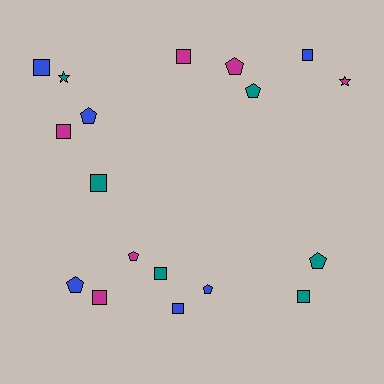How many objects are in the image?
There are 18 objects.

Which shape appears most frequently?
Square, with 9 objects.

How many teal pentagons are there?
There are 2 teal pentagons.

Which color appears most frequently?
Blue, with 6 objects.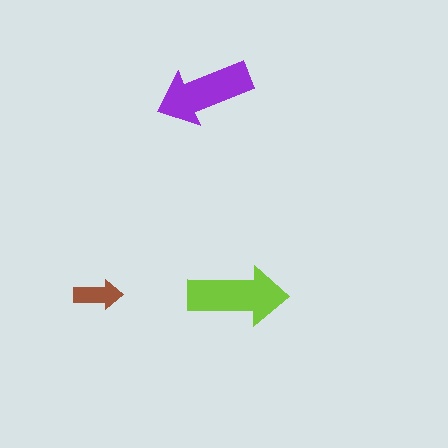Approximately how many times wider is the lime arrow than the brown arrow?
About 2 times wider.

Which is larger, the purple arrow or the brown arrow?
The purple one.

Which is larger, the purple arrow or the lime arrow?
The lime one.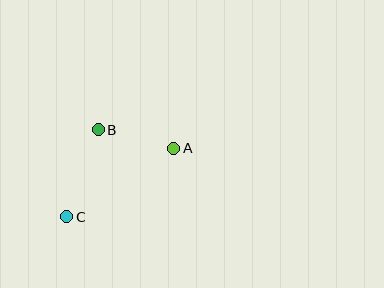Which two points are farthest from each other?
Points A and C are farthest from each other.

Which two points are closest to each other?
Points A and B are closest to each other.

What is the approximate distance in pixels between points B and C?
The distance between B and C is approximately 93 pixels.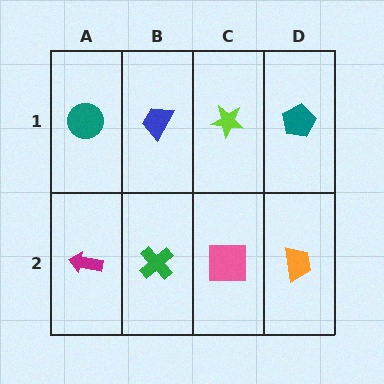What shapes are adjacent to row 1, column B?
A green cross (row 2, column B), a teal circle (row 1, column A), a lime star (row 1, column C).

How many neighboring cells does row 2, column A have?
2.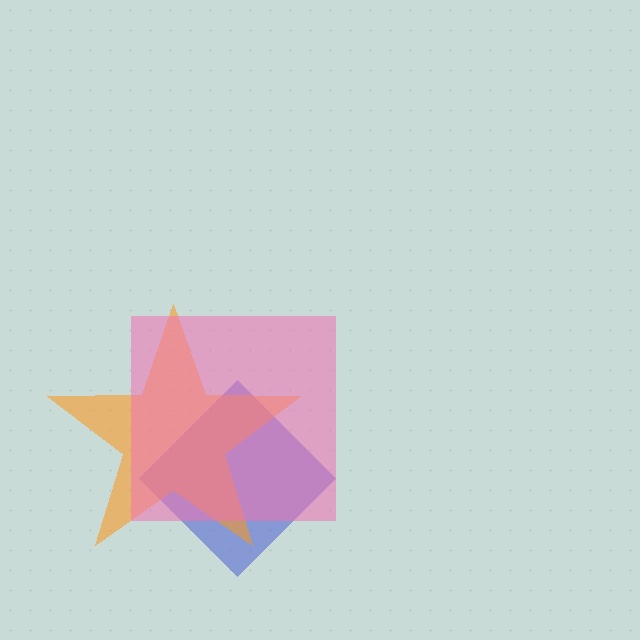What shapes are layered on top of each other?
The layered shapes are: a blue diamond, an orange star, a pink square.